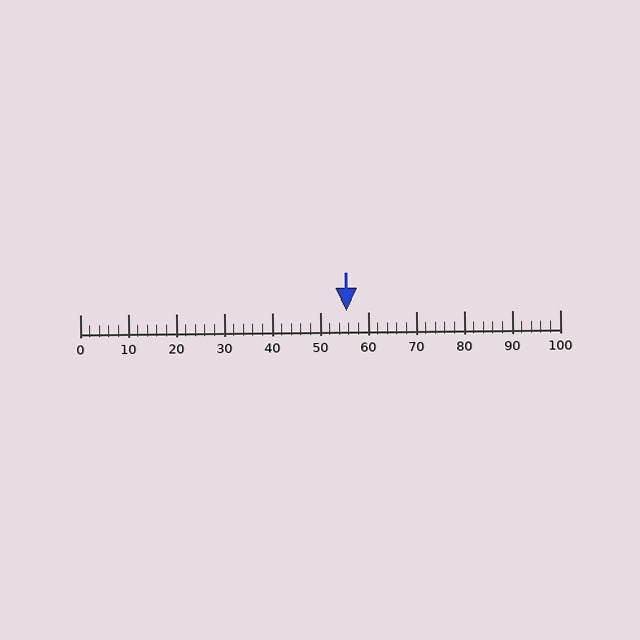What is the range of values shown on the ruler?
The ruler shows values from 0 to 100.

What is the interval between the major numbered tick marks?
The major tick marks are spaced 10 units apart.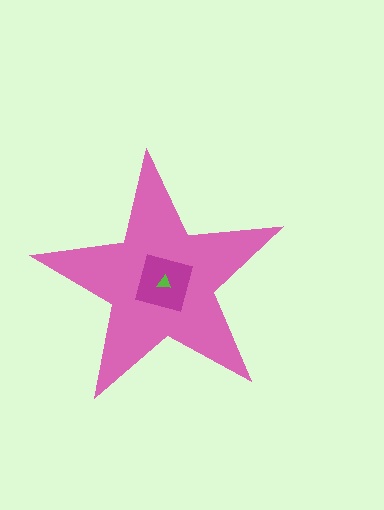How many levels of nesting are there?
3.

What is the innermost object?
The lime triangle.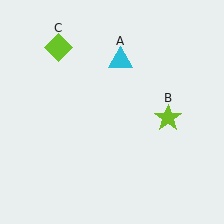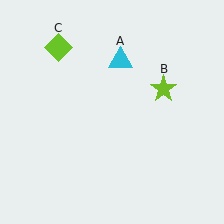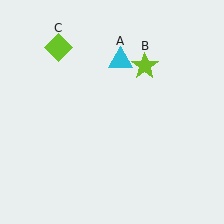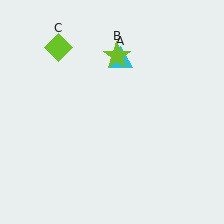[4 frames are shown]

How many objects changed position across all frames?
1 object changed position: lime star (object B).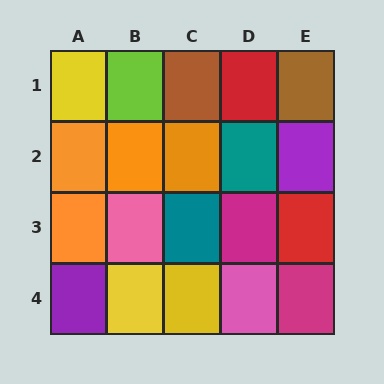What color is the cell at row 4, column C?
Yellow.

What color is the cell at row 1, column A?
Yellow.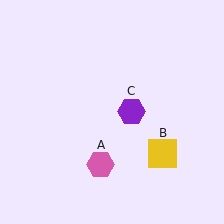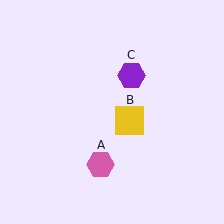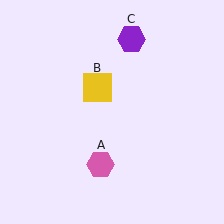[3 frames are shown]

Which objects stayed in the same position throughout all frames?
Pink hexagon (object A) remained stationary.